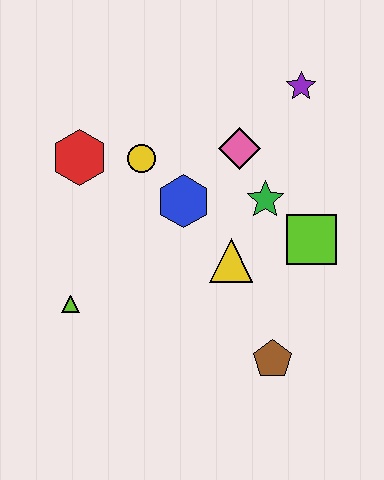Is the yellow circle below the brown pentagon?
No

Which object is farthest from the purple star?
The lime triangle is farthest from the purple star.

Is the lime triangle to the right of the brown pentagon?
No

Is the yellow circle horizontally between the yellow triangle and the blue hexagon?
No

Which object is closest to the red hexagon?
The yellow circle is closest to the red hexagon.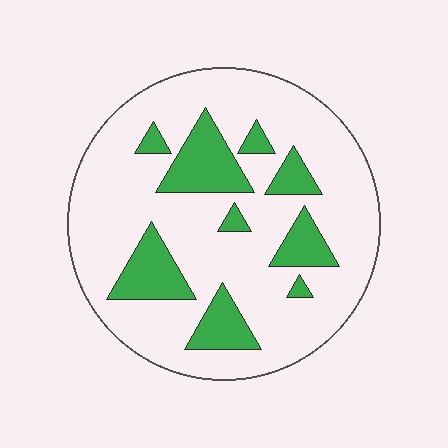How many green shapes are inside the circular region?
9.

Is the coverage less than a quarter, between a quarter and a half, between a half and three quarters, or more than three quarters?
Less than a quarter.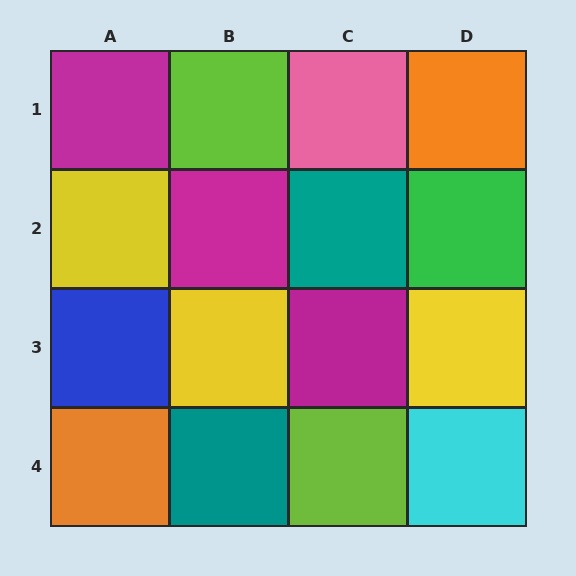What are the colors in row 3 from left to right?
Blue, yellow, magenta, yellow.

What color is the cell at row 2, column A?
Yellow.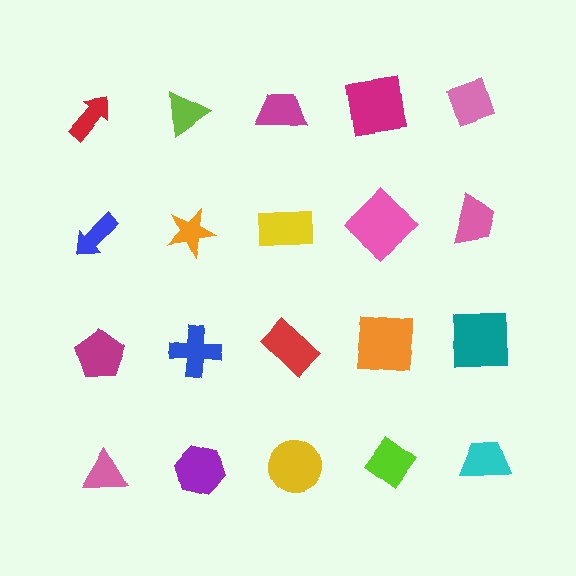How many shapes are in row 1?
5 shapes.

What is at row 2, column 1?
A blue arrow.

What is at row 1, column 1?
A red arrow.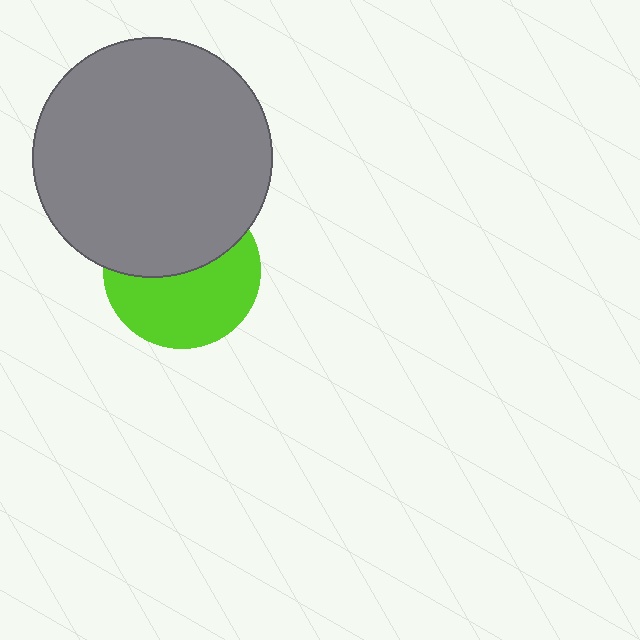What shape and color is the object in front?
The object in front is a gray circle.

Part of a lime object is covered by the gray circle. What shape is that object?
It is a circle.